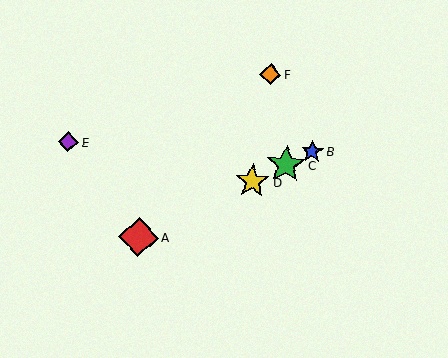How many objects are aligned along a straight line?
4 objects (A, B, C, D) are aligned along a straight line.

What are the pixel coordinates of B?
Object B is at (312, 152).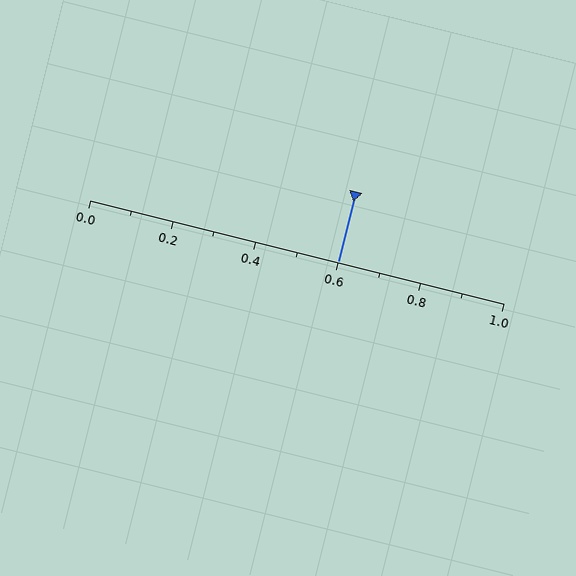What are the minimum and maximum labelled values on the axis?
The axis runs from 0.0 to 1.0.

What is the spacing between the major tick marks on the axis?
The major ticks are spaced 0.2 apart.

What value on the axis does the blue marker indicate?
The marker indicates approximately 0.6.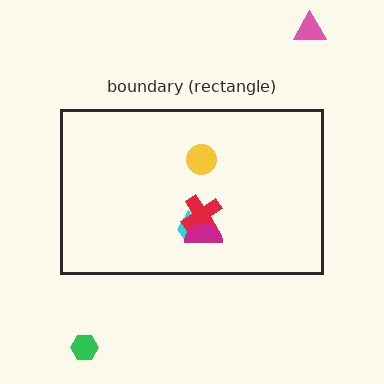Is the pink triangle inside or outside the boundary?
Outside.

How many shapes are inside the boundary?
4 inside, 2 outside.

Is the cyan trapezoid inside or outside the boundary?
Inside.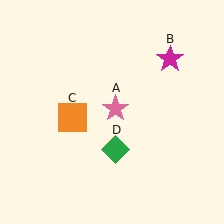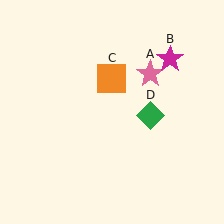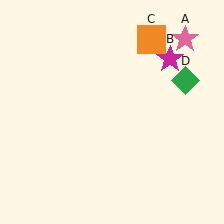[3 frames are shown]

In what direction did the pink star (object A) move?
The pink star (object A) moved up and to the right.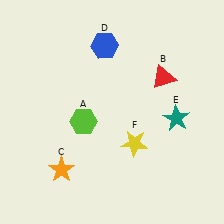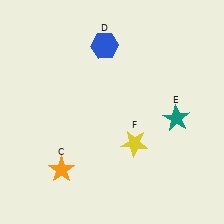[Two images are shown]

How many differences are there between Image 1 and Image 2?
There are 2 differences between the two images.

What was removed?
The red triangle (B), the lime hexagon (A) were removed in Image 2.